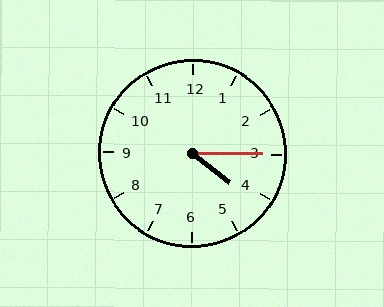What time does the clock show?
4:15.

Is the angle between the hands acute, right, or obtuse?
It is acute.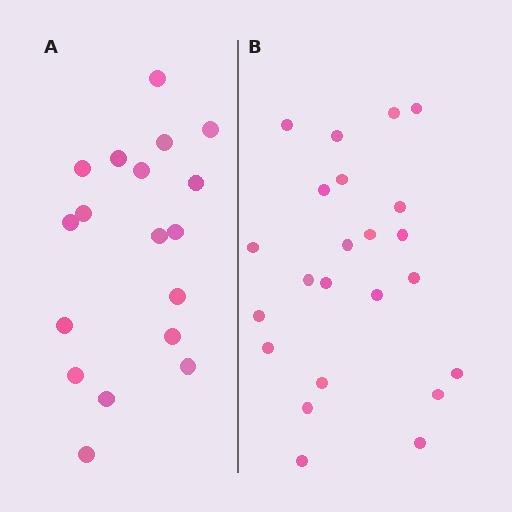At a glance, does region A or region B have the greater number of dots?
Region B (the right region) has more dots.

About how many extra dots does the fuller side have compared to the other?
Region B has about 5 more dots than region A.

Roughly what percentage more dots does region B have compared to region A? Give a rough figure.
About 30% more.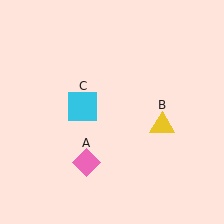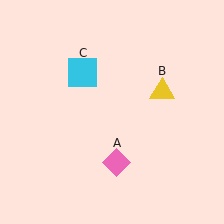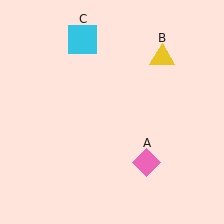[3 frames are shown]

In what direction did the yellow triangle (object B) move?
The yellow triangle (object B) moved up.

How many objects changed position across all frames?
3 objects changed position: pink diamond (object A), yellow triangle (object B), cyan square (object C).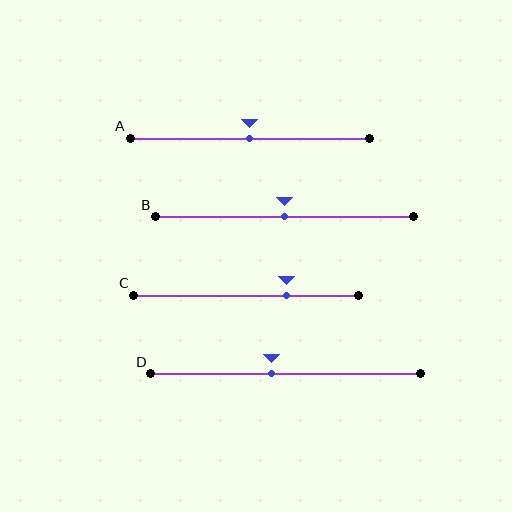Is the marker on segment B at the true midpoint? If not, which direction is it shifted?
Yes, the marker on segment B is at the true midpoint.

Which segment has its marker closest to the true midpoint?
Segment A has its marker closest to the true midpoint.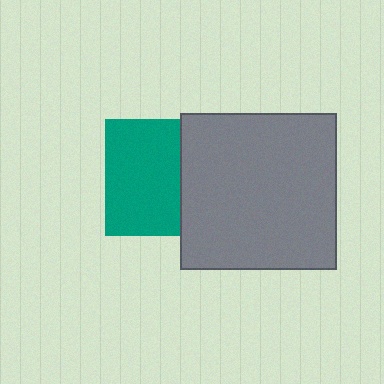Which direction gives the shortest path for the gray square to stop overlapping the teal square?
Moving right gives the shortest separation.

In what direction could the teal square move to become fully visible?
The teal square could move left. That would shift it out from behind the gray square entirely.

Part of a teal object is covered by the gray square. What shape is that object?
It is a square.